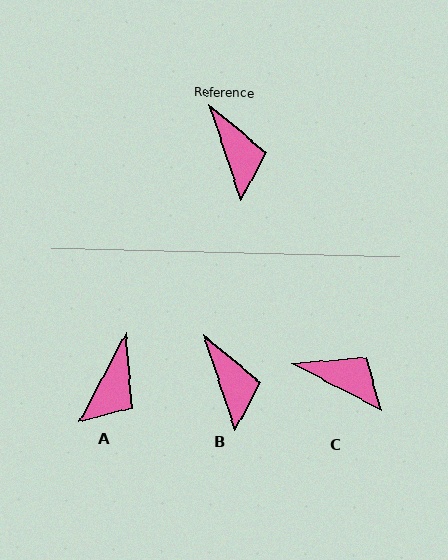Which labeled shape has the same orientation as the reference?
B.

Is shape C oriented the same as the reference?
No, it is off by about 44 degrees.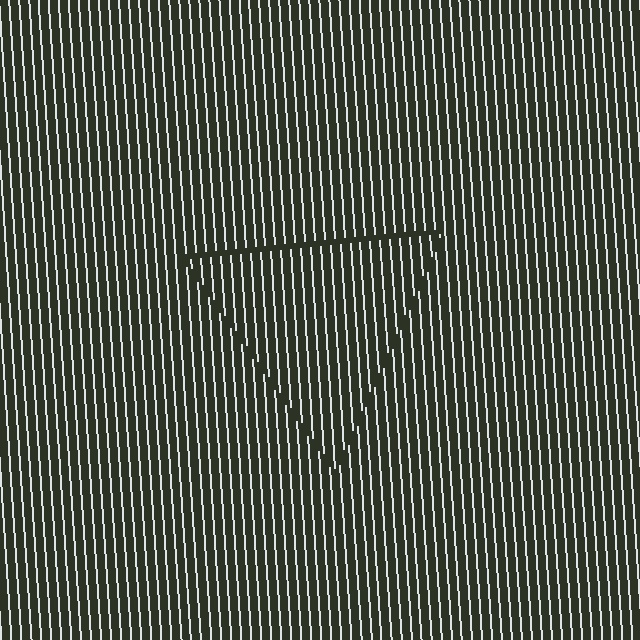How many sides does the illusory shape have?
3 sides — the line-ends trace a triangle.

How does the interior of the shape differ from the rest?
The interior of the shape contains the same grating, shifted by half a period — the contour is defined by the phase discontinuity where line-ends from the inner and outer gratings abut.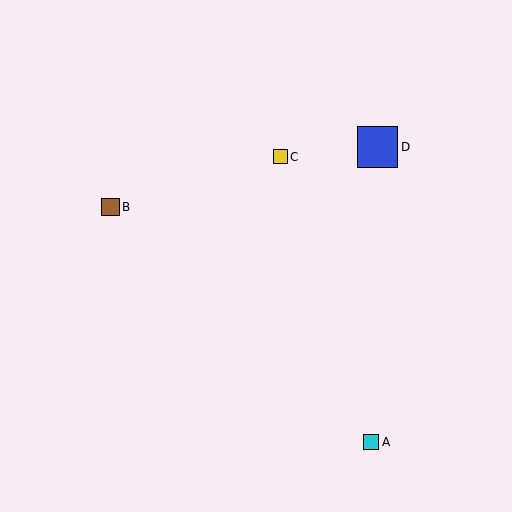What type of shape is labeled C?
Shape C is a yellow square.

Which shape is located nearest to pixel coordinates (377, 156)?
The blue square (labeled D) at (377, 147) is nearest to that location.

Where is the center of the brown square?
The center of the brown square is at (110, 207).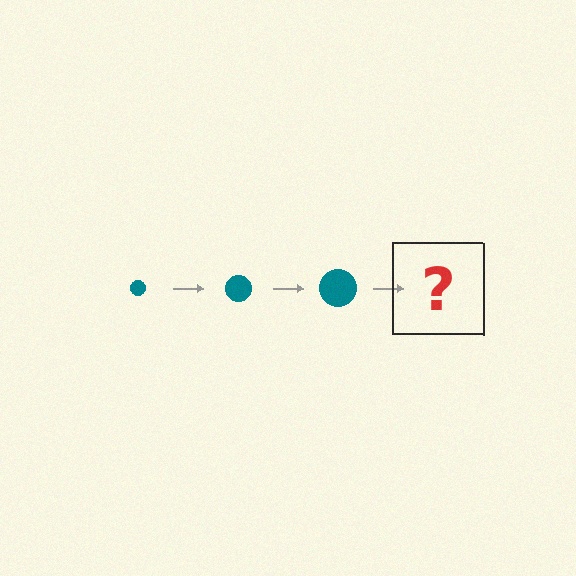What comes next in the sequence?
The next element should be a teal circle, larger than the previous one.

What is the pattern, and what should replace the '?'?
The pattern is that the circle gets progressively larger each step. The '?' should be a teal circle, larger than the previous one.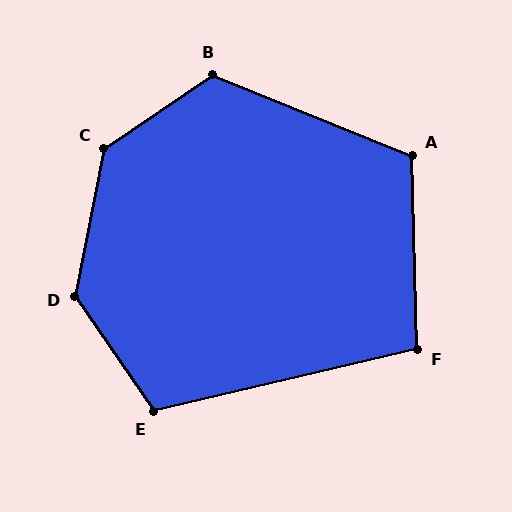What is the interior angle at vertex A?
Approximately 113 degrees (obtuse).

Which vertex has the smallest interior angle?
F, at approximately 102 degrees.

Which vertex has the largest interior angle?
C, at approximately 135 degrees.